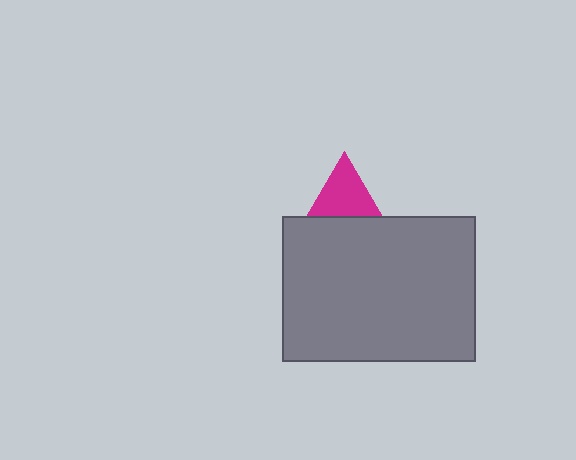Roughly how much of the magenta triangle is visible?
About half of it is visible (roughly 49%).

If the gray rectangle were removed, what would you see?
You would see the complete magenta triangle.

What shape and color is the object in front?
The object in front is a gray rectangle.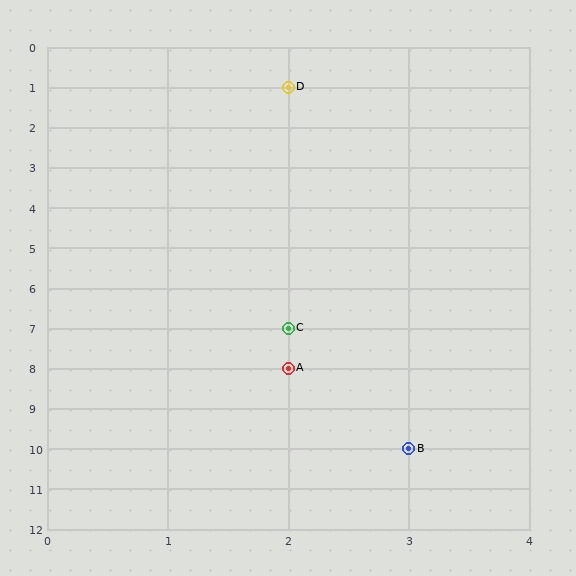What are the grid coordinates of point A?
Point A is at grid coordinates (2, 8).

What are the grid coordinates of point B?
Point B is at grid coordinates (3, 10).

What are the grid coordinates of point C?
Point C is at grid coordinates (2, 7).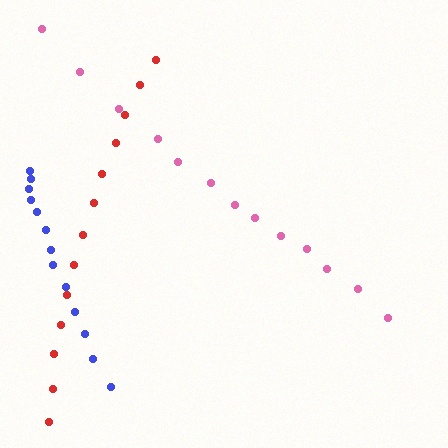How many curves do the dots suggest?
There are 3 distinct paths.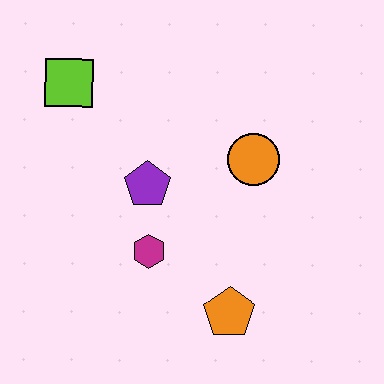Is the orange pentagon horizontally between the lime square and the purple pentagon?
No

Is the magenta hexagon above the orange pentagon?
Yes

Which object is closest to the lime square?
The purple pentagon is closest to the lime square.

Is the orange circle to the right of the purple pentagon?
Yes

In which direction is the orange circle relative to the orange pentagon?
The orange circle is above the orange pentagon.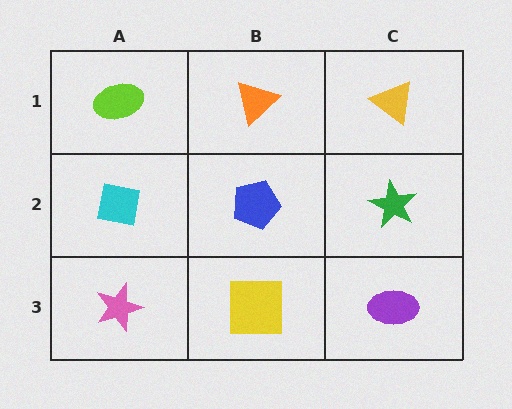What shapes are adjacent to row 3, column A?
A cyan square (row 2, column A), a yellow square (row 3, column B).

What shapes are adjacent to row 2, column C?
A yellow triangle (row 1, column C), a purple ellipse (row 3, column C), a blue pentagon (row 2, column B).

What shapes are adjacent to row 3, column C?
A green star (row 2, column C), a yellow square (row 3, column B).